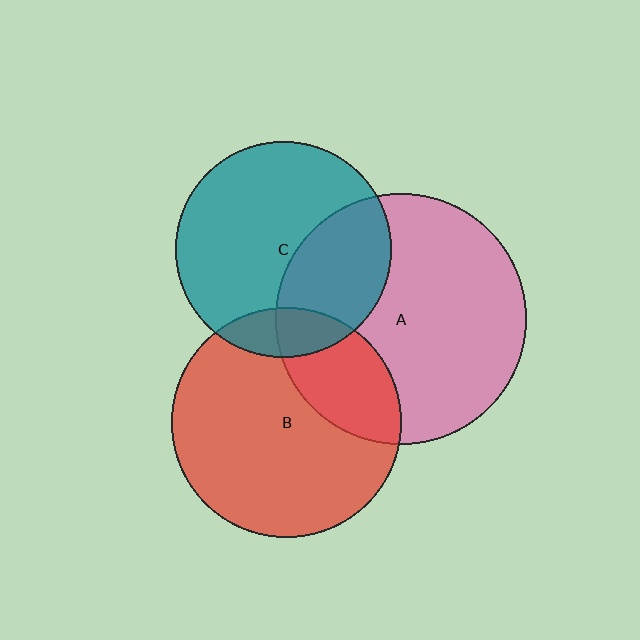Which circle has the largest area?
Circle A (pink).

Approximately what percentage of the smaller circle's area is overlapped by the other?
Approximately 25%.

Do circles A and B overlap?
Yes.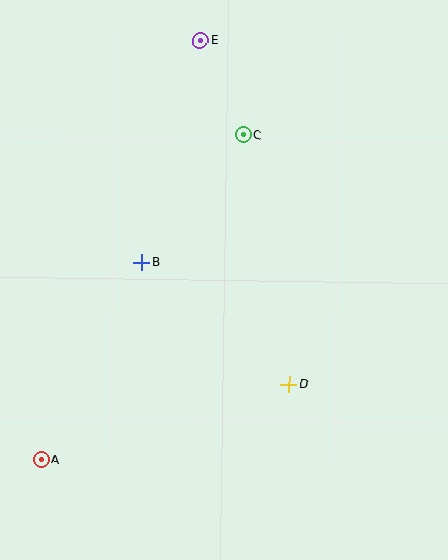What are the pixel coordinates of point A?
Point A is at (42, 459).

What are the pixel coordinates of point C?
Point C is at (243, 135).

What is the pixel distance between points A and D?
The distance between A and D is 259 pixels.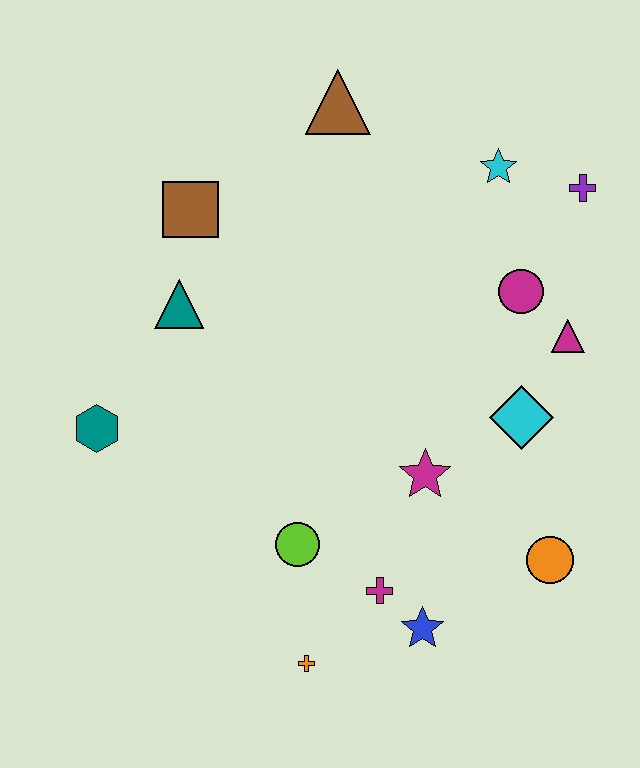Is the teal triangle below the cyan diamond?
No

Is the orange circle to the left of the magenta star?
No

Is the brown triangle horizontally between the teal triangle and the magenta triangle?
Yes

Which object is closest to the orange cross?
The magenta cross is closest to the orange cross.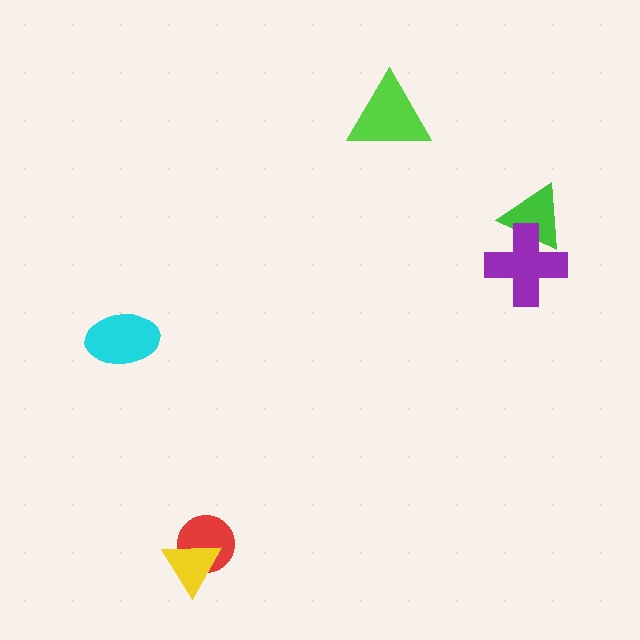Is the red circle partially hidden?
Yes, it is partially covered by another shape.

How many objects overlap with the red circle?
1 object overlaps with the red circle.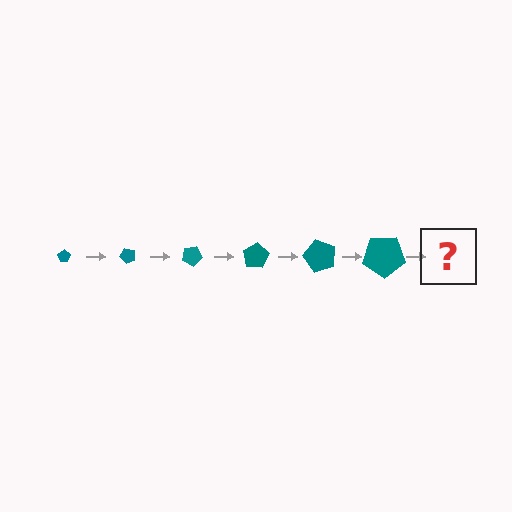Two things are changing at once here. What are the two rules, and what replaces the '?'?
The two rules are that the pentagon grows larger each step and it rotates 50 degrees each step. The '?' should be a pentagon, larger than the previous one and rotated 300 degrees from the start.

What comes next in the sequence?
The next element should be a pentagon, larger than the previous one and rotated 300 degrees from the start.